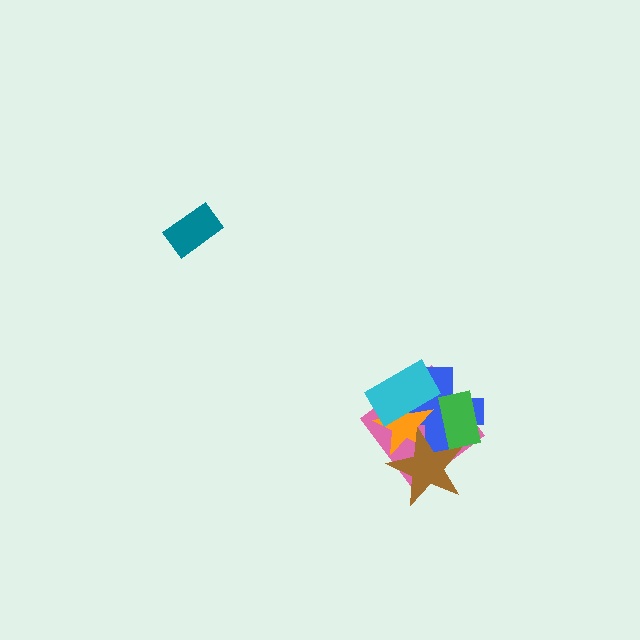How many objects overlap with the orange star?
4 objects overlap with the orange star.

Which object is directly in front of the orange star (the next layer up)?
The brown star is directly in front of the orange star.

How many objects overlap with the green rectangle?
3 objects overlap with the green rectangle.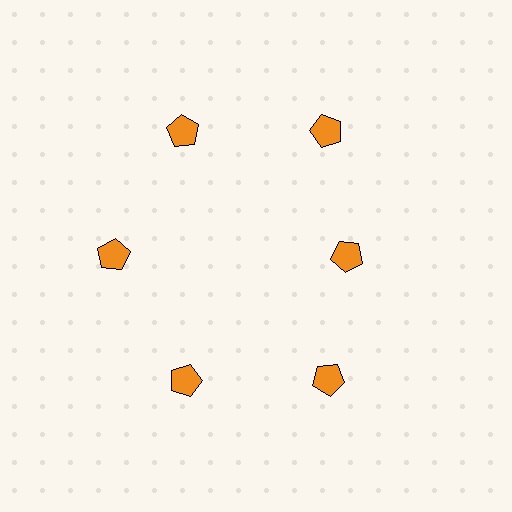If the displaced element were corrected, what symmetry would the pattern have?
It would have 6-fold rotational symmetry — the pattern would map onto itself every 60 degrees.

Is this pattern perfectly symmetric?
No. The 6 orange pentagons are arranged in a ring, but one element near the 3 o'clock position is pulled inward toward the center, breaking the 6-fold rotational symmetry.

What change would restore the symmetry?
The symmetry would be restored by moving it outward, back onto the ring so that all 6 pentagons sit at equal angles and equal distance from the center.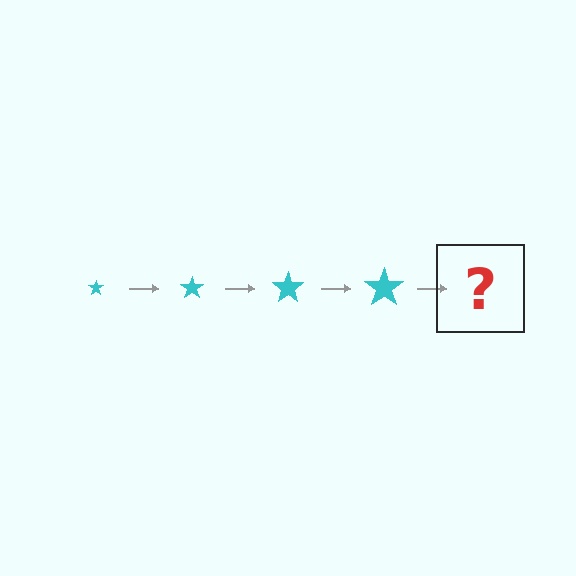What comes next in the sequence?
The next element should be a cyan star, larger than the previous one.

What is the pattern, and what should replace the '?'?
The pattern is that the star gets progressively larger each step. The '?' should be a cyan star, larger than the previous one.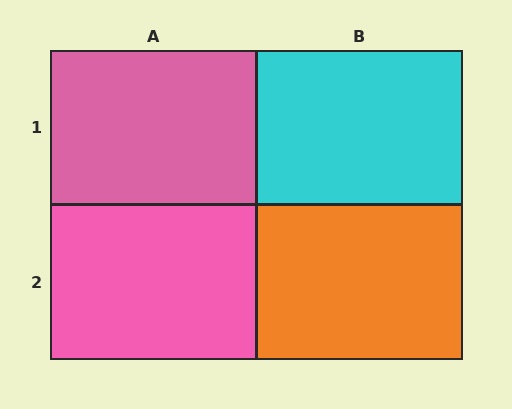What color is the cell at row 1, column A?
Pink.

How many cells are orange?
1 cell is orange.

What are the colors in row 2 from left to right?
Pink, orange.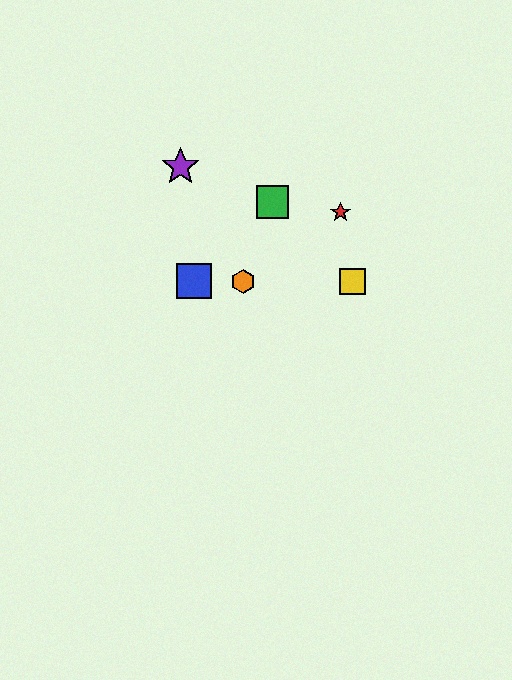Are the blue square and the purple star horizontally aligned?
No, the blue square is at y≈281 and the purple star is at y≈167.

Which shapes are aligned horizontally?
The blue square, the yellow square, the orange hexagon are aligned horizontally.